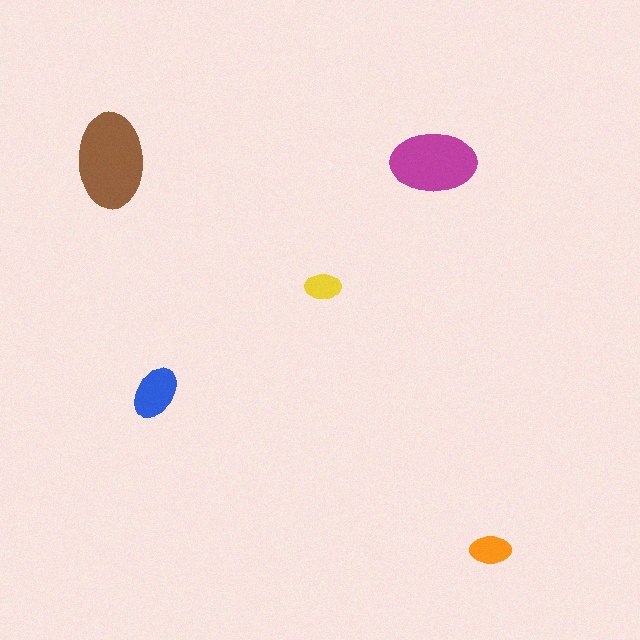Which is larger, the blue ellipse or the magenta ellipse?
The magenta one.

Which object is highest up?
The brown ellipse is topmost.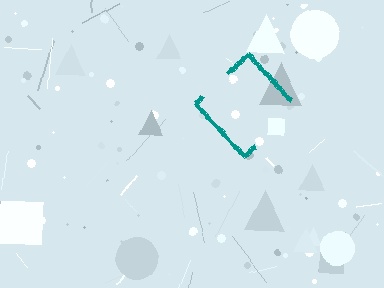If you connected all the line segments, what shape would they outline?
They would outline a diamond.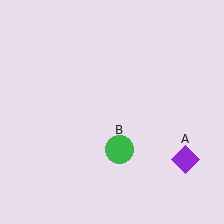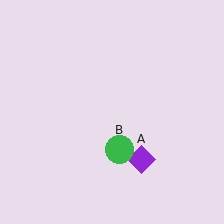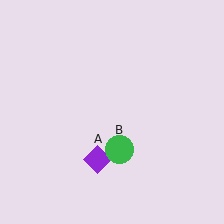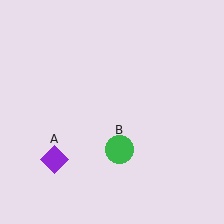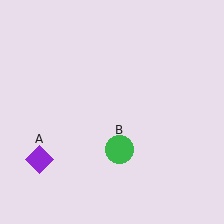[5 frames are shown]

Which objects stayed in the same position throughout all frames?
Green circle (object B) remained stationary.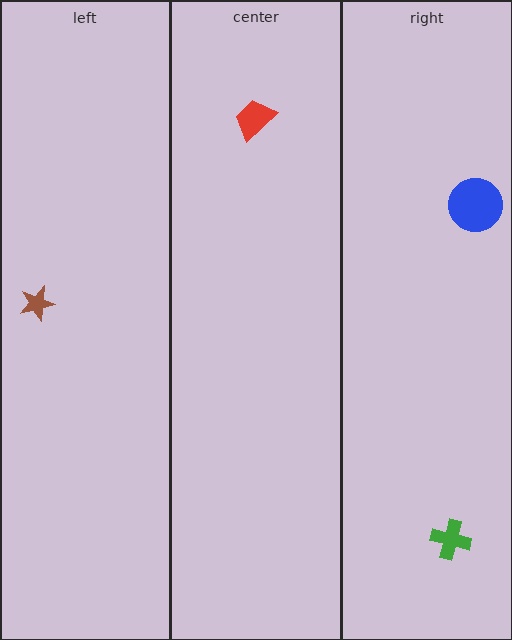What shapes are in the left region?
The brown star.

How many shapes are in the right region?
2.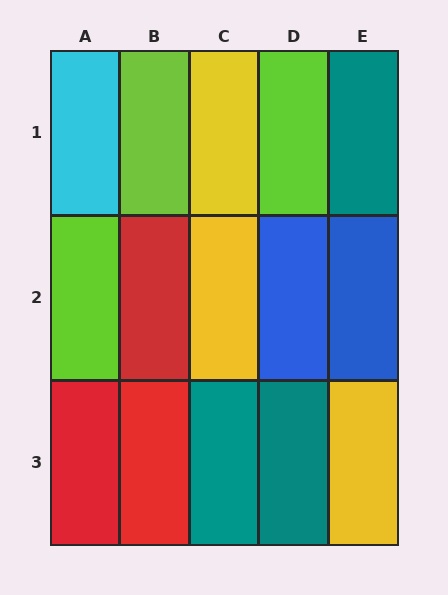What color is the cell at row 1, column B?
Lime.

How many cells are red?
3 cells are red.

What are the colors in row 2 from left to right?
Lime, red, yellow, blue, blue.